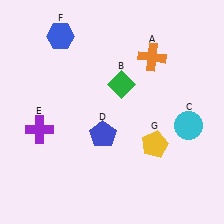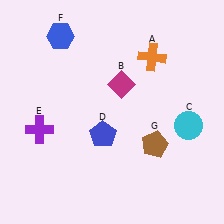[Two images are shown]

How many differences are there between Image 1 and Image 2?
There are 2 differences between the two images.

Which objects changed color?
B changed from green to magenta. G changed from yellow to brown.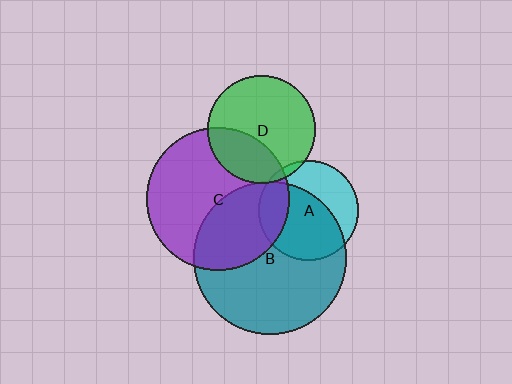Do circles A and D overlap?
Yes.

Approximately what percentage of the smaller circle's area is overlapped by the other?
Approximately 5%.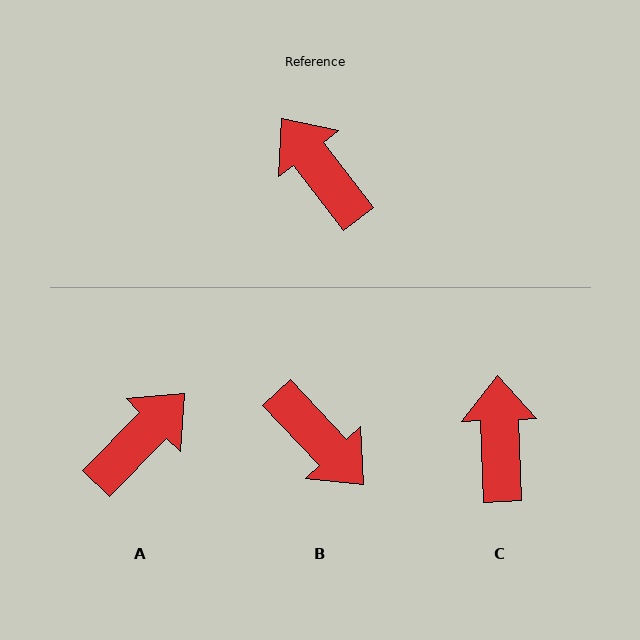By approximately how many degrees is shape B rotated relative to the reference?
Approximately 174 degrees clockwise.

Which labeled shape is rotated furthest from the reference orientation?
B, about 174 degrees away.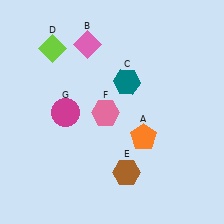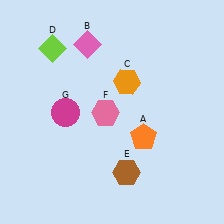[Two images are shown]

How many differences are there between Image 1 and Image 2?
There is 1 difference between the two images.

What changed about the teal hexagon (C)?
In Image 1, C is teal. In Image 2, it changed to orange.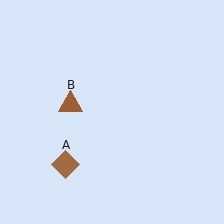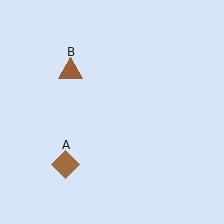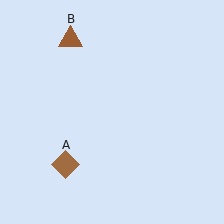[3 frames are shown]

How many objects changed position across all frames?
1 object changed position: brown triangle (object B).